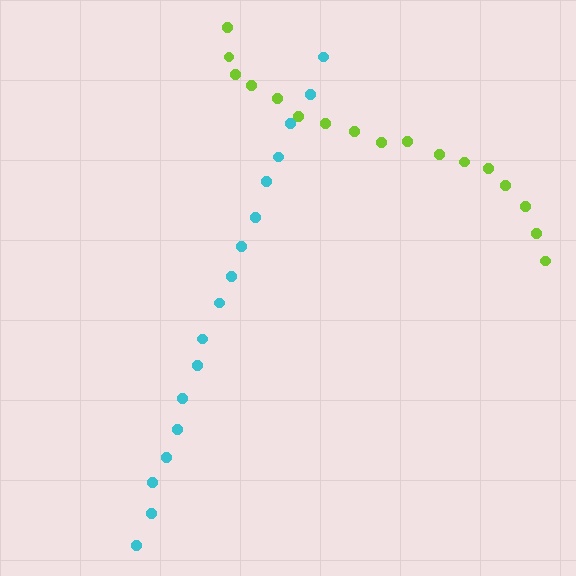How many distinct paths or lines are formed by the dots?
There are 2 distinct paths.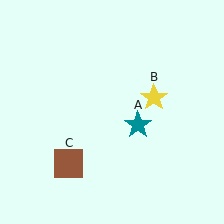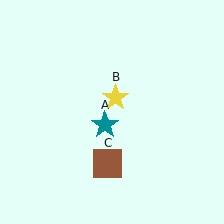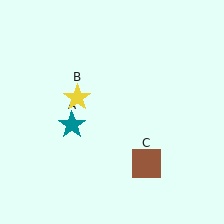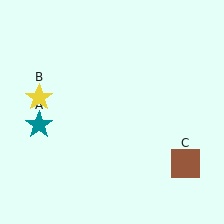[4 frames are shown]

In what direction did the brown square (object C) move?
The brown square (object C) moved right.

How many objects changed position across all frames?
3 objects changed position: teal star (object A), yellow star (object B), brown square (object C).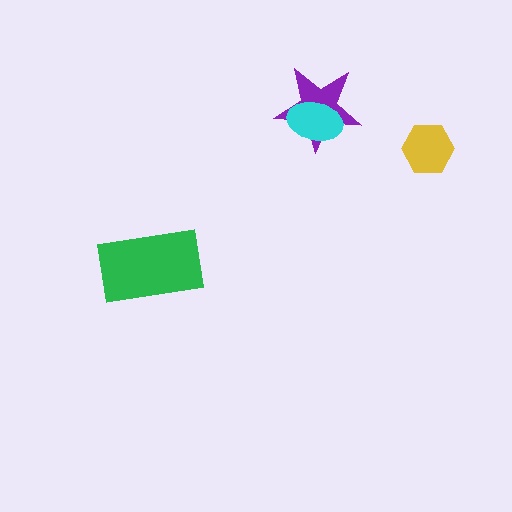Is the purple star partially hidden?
Yes, it is partially covered by another shape.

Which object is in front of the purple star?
The cyan ellipse is in front of the purple star.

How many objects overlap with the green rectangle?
0 objects overlap with the green rectangle.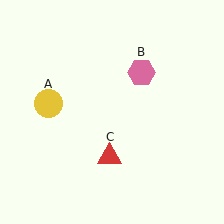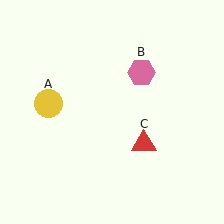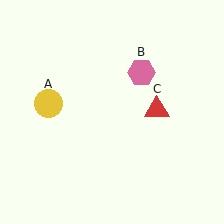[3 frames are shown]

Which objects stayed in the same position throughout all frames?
Yellow circle (object A) and pink hexagon (object B) remained stationary.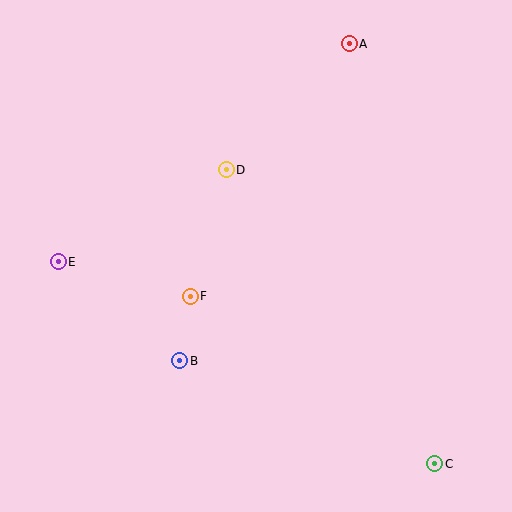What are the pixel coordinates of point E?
Point E is at (58, 262).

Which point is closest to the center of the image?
Point F at (190, 296) is closest to the center.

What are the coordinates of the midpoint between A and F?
The midpoint between A and F is at (270, 170).